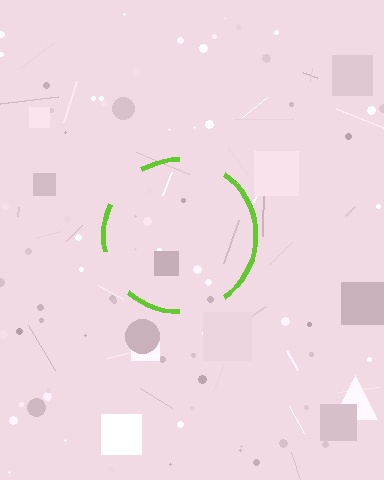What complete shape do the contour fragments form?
The contour fragments form a circle.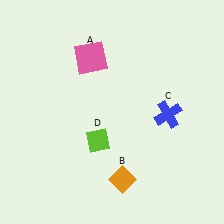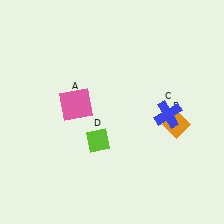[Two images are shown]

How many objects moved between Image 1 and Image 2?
2 objects moved between the two images.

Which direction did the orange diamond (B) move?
The orange diamond (B) moved up.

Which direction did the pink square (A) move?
The pink square (A) moved down.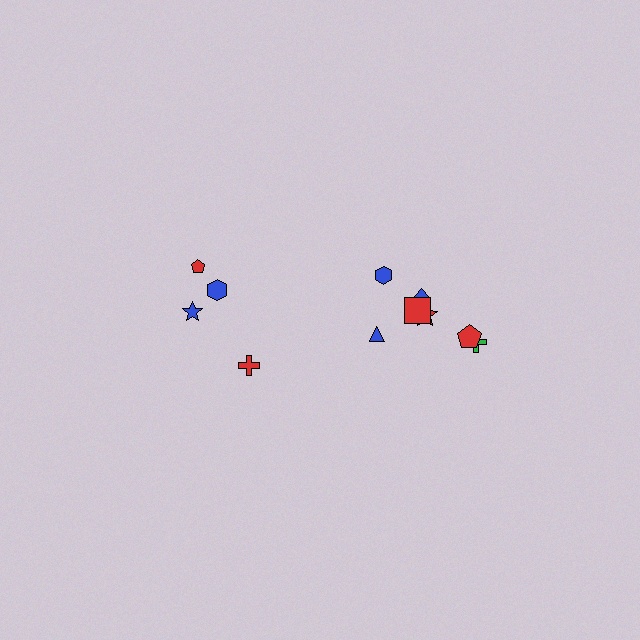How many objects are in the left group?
There are 4 objects.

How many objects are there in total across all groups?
There are 11 objects.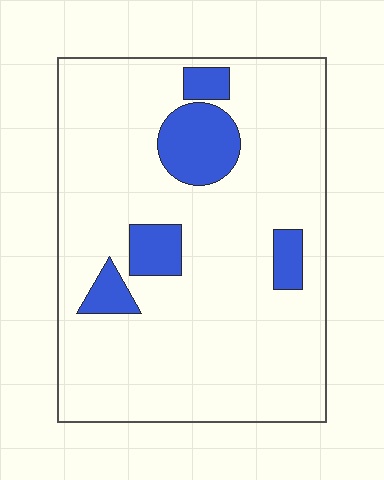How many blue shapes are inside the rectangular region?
5.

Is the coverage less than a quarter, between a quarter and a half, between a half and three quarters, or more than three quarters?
Less than a quarter.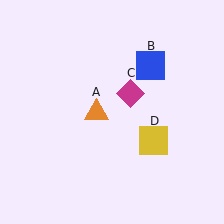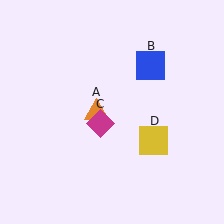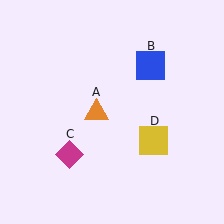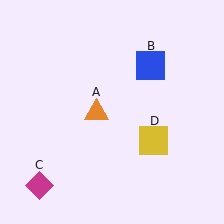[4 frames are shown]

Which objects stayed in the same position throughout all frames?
Orange triangle (object A) and blue square (object B) and yellow square (object D) remained stationary.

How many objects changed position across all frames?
1 object changed position: magenta diamond (object C).